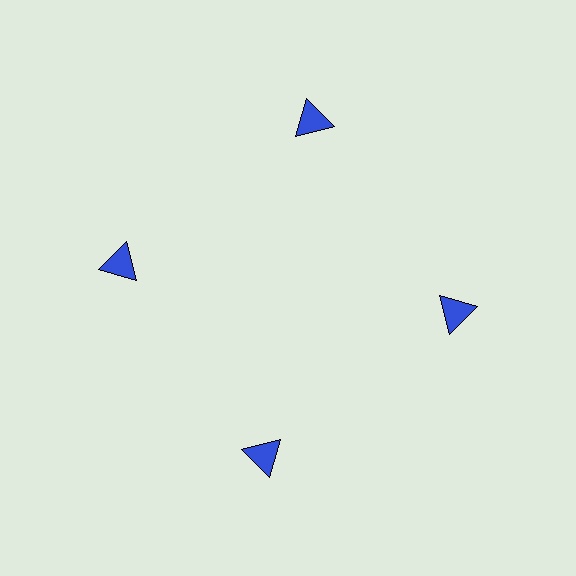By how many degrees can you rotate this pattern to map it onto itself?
The pattern maps onto itself every 90 degrees of rotation.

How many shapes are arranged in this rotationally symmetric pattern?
There are 4 shapes, arranged in 4 groups of 1.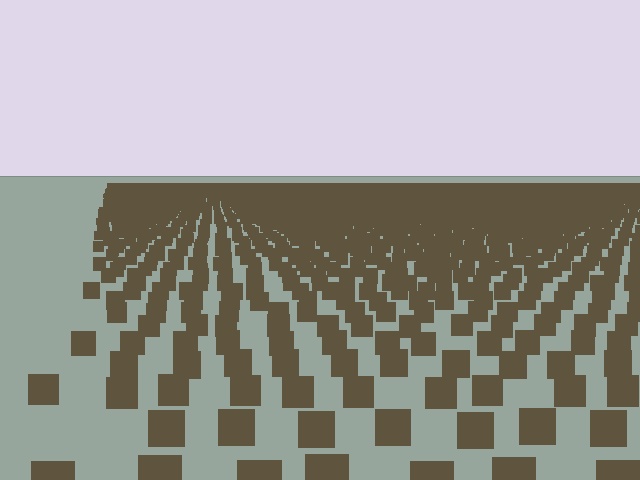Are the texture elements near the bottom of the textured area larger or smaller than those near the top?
Larger. Near the bottom, elements are closer to the viewer and appear at a bigger on-screen size.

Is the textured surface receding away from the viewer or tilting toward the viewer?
The surface is receding away from the viewer. Texture elements get smaller and denser toward the top.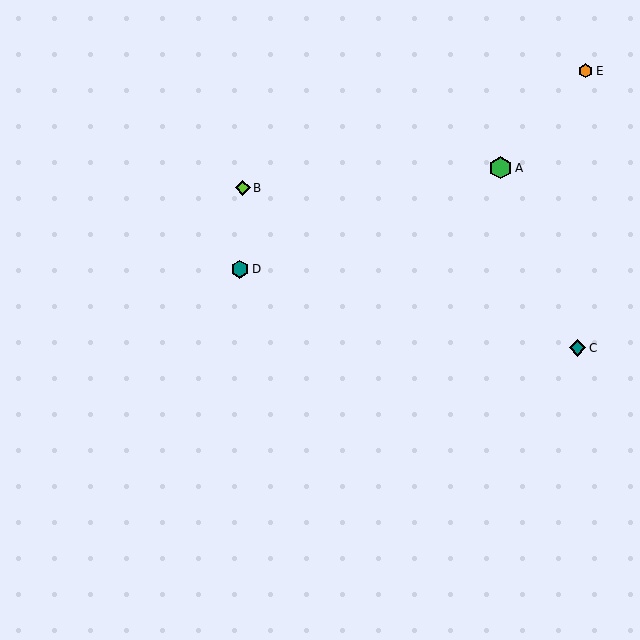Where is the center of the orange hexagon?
The center of the orange hexagon is at (586, 71).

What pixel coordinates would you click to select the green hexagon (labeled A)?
Click at (501, 168) to select the green hexagon A.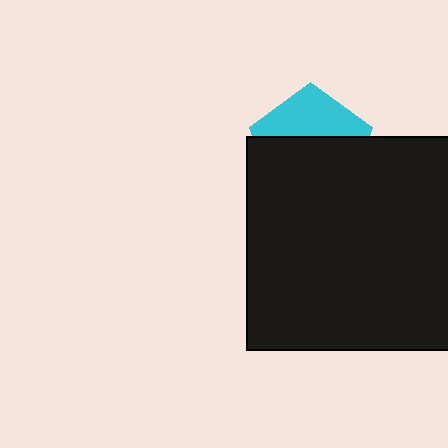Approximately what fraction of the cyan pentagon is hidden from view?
Roughly 62% of the cyan pentagon is hidden behind the black square.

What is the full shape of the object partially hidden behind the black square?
The partially hidden object is a cyan pentagon.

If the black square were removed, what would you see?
You would see the complete cyan pentagon.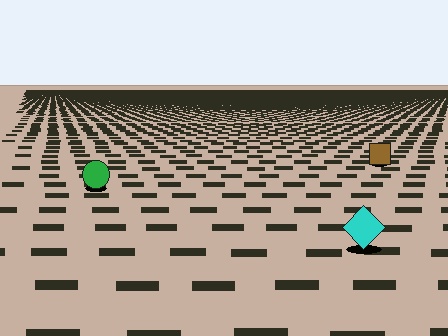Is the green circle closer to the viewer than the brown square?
Yes. The green circle is closer — you can tell from the texture gradient: the ground texture is coarser near it.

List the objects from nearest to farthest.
From nearest to farthest: the cyan diamond, the green circle, the brown square.